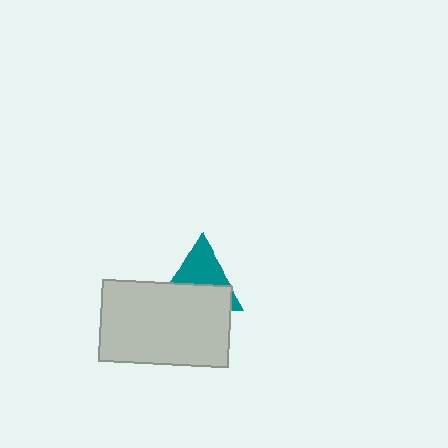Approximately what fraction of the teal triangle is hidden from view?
Roughly 49% of the teal triangle is hidden behind the light gray rectangle.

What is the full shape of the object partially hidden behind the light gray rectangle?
The partially hidden object is a teal triangle.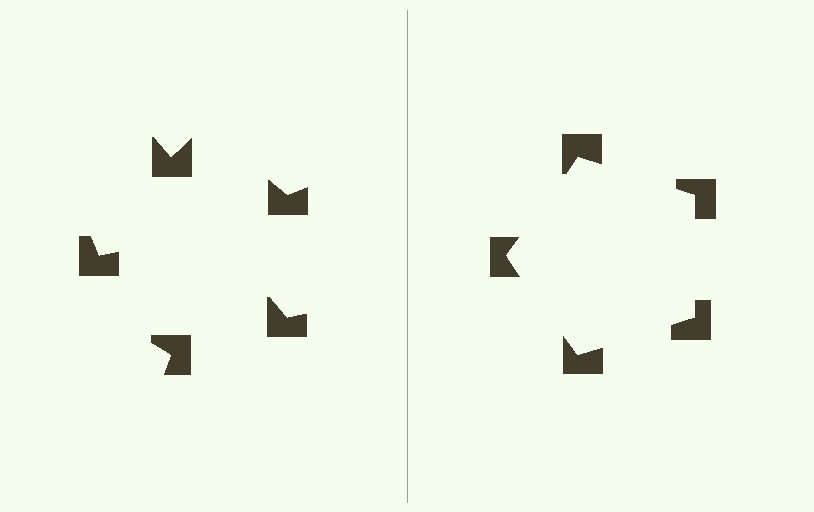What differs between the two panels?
The notched squares are positioned identically on both sides; only the wedge orientations differ. On the right they align to a pentagon; on the left they are misaligned.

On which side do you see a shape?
An illusory pentagon appears on the right side. On the left side the wedge cuts are rotated, so no coherent shape forms.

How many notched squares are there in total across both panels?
10 — 5 on each side.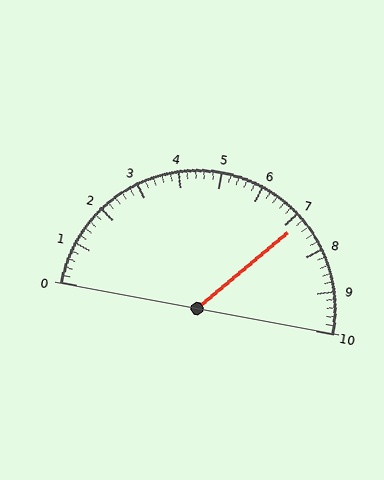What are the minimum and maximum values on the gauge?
The gauge ranges from 0 to 10.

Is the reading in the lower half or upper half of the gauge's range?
The reading is in the upper half of the range (0 to 10).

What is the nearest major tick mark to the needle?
The nearest major tick mark is 7.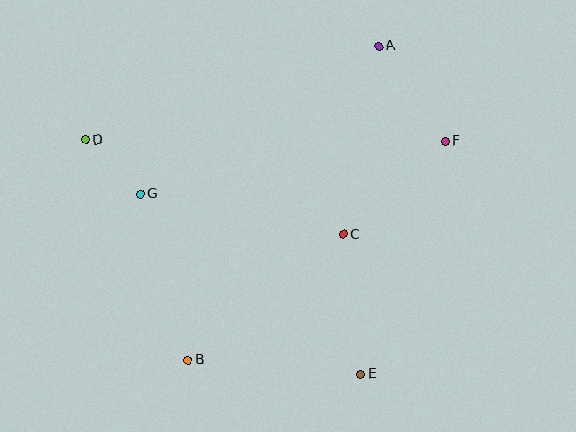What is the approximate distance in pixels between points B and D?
The distance between B and D is approximately 243 pixels.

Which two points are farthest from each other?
Points A and B are farthest from each other.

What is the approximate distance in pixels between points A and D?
The distance between A and D is approximately 308 pixels.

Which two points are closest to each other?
Points D and G are closest to each other.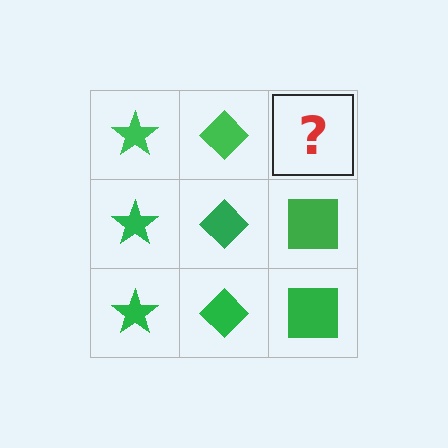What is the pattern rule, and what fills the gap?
The rule is that each column has a consistent shape. The gap should be filled with a green square.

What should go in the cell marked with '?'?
The missing cell should contain a green square.